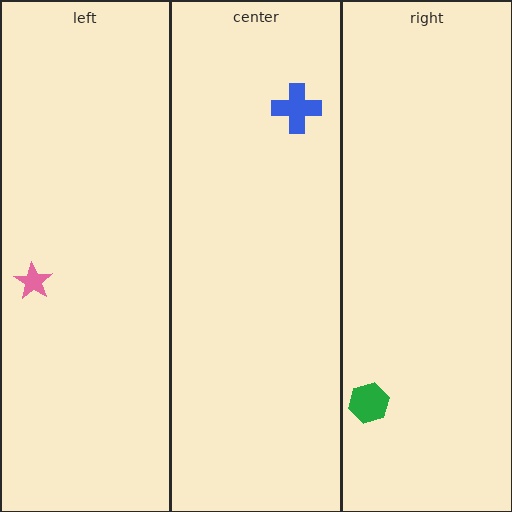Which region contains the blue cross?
The center region.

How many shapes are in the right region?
1.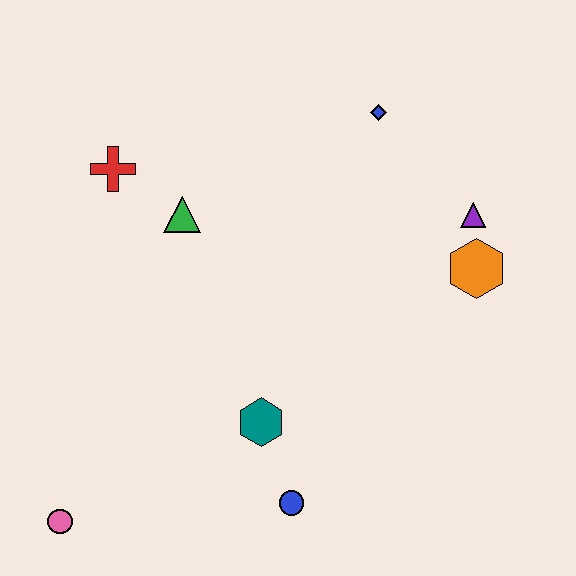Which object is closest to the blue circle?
The teal hexagon is closest to the blue circle.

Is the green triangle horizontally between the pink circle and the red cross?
No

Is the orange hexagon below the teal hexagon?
No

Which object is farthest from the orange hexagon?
The pink circle is farthest from the orange hexagon.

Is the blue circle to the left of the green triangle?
No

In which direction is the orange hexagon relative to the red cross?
The orange hexagon is to the right of the red cross.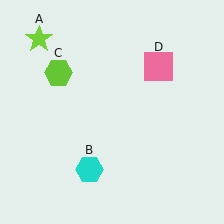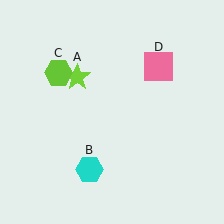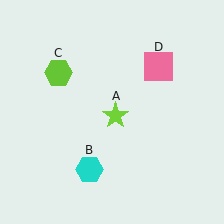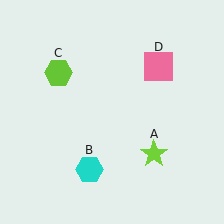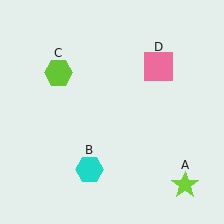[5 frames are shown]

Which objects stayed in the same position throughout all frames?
Cyan hexagon (object B) and lime hexagon (object C) and pink square (object D) remained stationary.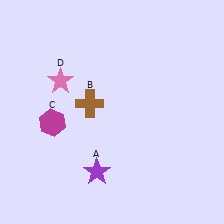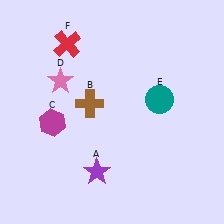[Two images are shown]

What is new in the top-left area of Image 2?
A red cross (F) was added in the top-left area of Image 2.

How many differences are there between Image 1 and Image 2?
There are 2 differences between the two images.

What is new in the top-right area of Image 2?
A teal circle (E) was added in the top-right area of Image 2.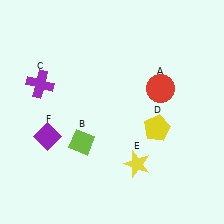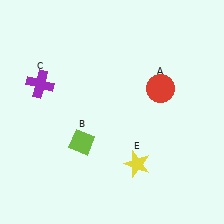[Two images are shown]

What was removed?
The purple diamond (F), the yellow pentagon (D) were removed in Image 2.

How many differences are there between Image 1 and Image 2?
There are 2 differences between the two images.